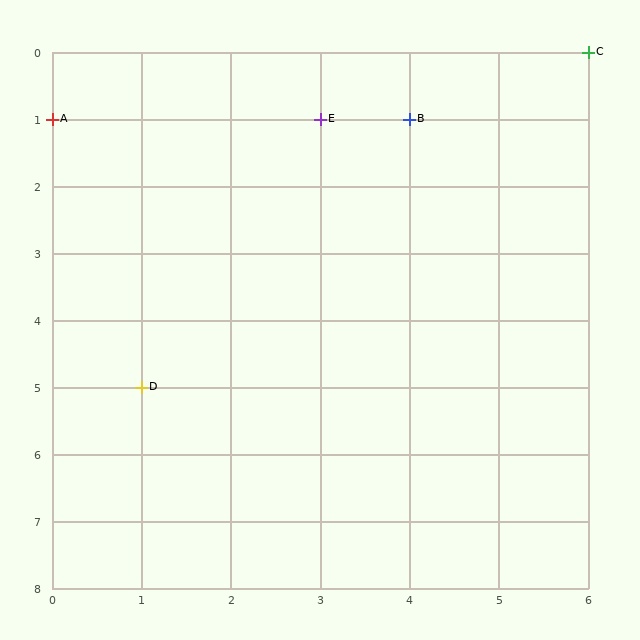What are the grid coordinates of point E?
Point E is at grid coordinates (3, 1).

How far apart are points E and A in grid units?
Points E and A are 3 columns apart.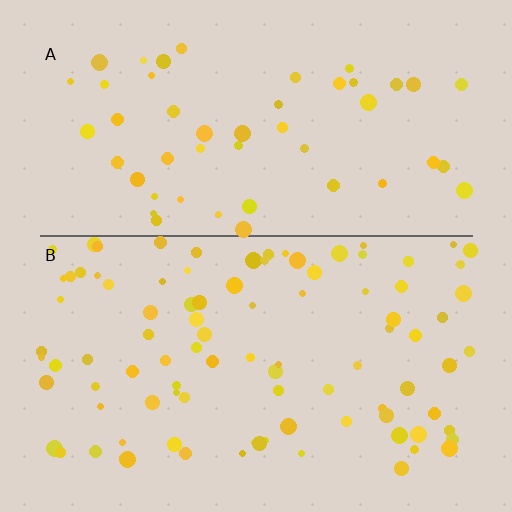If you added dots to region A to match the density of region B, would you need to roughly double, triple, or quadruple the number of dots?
Approximately double.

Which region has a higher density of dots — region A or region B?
B (the bottom).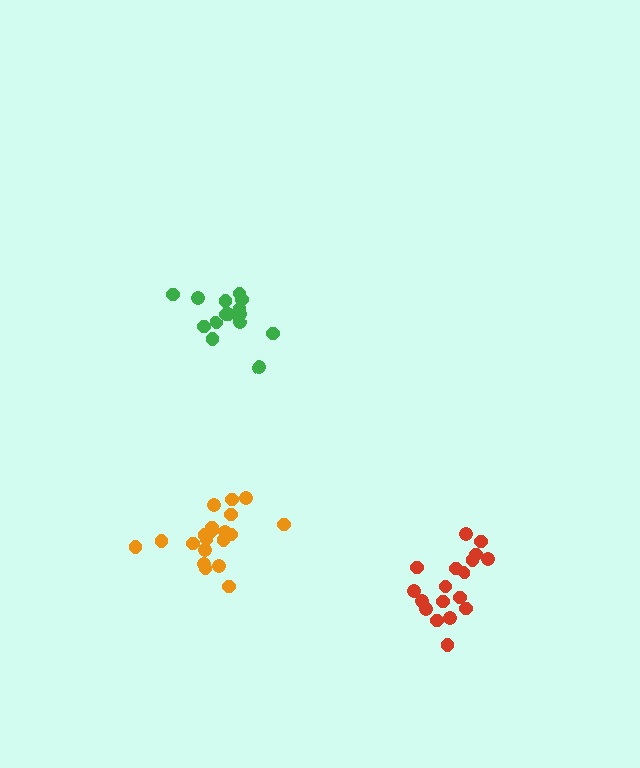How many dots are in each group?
Group 1: 18 dots, Group 2: 20 dots, Group 3: 15 dots (53 total).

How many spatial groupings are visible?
There are 3 spatial groupings.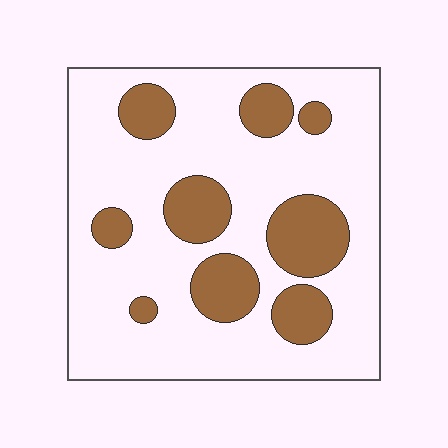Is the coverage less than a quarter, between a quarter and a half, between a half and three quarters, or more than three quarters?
Less than a quarter.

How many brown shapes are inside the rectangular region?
9.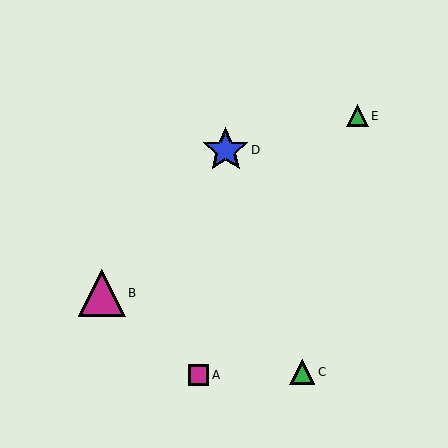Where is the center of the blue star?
The center of the blue star is at (226, 150).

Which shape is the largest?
The magenta triangle (labeled B) is the largest.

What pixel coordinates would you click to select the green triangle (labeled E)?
Click at (357, 116) to select the green triangle E.